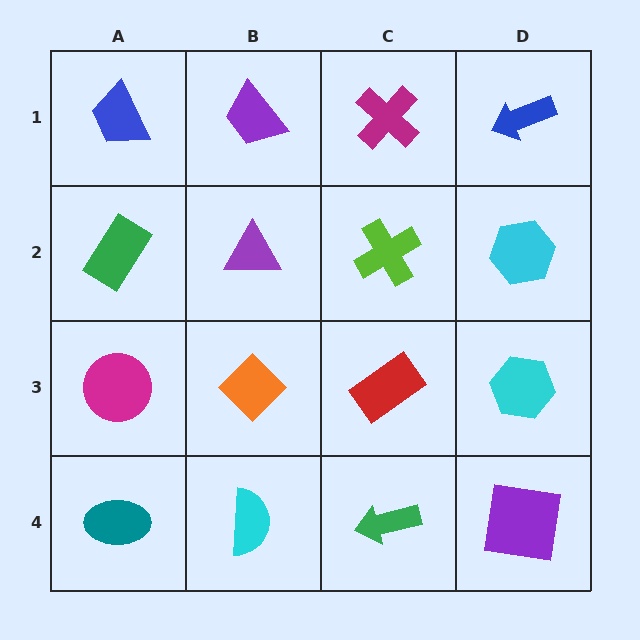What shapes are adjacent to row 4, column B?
An orange diamond (row 3, column B), a teal ellipse (row 4, column A), a green arrow (row 4, column C).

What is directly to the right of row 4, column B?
A green arrow.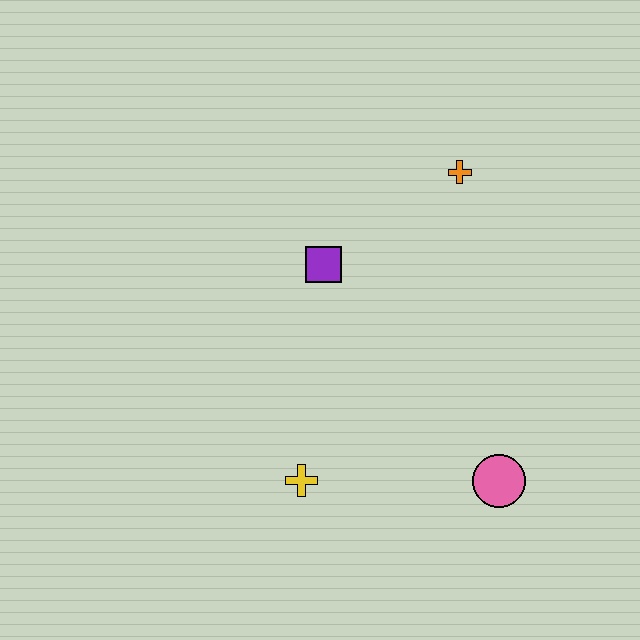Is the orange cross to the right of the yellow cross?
Yes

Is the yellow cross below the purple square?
Yes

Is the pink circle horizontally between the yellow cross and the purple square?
No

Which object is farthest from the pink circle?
The orange cross is farthest from the pink circle.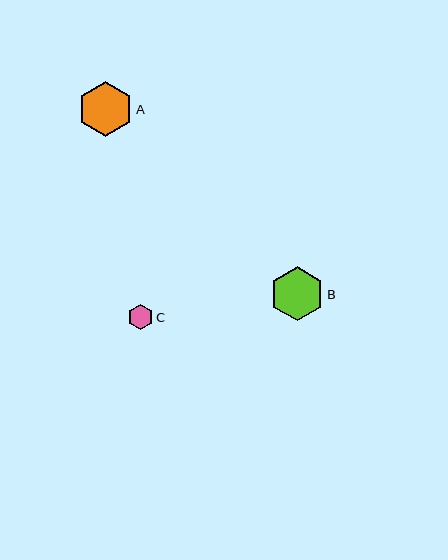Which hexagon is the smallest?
Hexagon C is the smallest with a size of approximately 25 pixels.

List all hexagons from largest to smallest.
From largest to smallest: A, B, C.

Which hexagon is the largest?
Hexagon A is the largest with a size of approximately 55 pixels.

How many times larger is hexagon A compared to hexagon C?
Hexagon A is approximately 2.2 times the size of hexagon C.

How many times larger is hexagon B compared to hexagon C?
Hexagon B is approximately 2.2 times the size of hexagon C.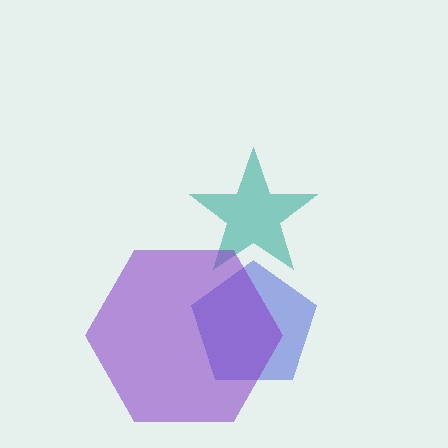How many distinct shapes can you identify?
There are 3 distinct shapes: a teal star, a blue pentagon, a purple hexagon.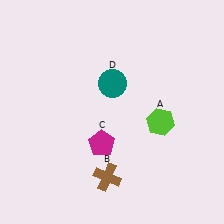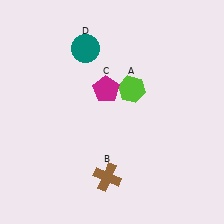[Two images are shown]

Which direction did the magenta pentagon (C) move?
The magenta pentagon (C) moved up.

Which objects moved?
The objects that moved are: the lime hexagon (A), the magenta pentagon (C), the teal circle (D).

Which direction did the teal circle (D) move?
The teal circle (D) moved up.